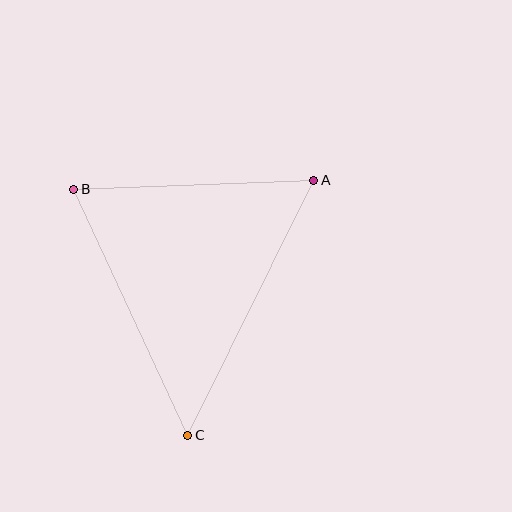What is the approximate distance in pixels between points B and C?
The distance between B and C is approximately 271 pixels.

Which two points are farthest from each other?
Points A and C are farthest from each other.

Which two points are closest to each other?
Points A and B are closest to each other.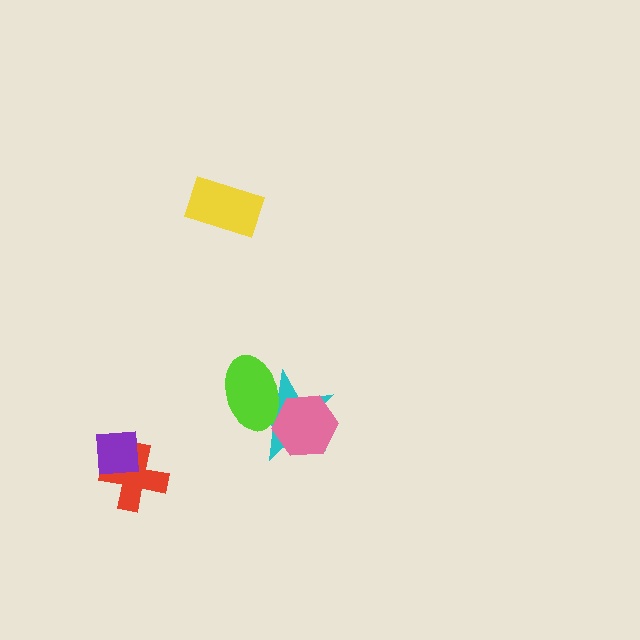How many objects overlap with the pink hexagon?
2 objects overlap with the pink hexagon.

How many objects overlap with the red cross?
1 object overlaps with the red cross.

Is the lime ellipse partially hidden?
Yes, it is partially covered by another shape.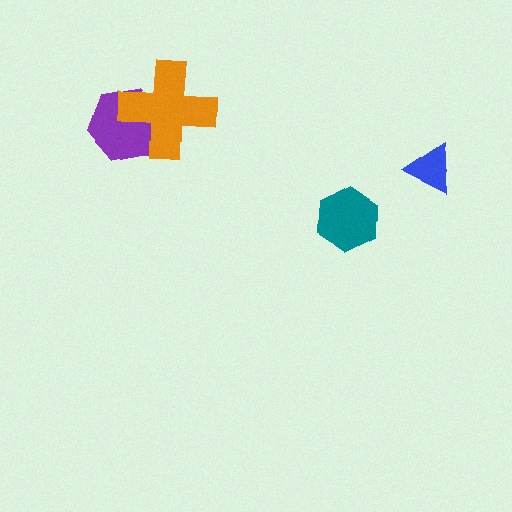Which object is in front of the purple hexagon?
The orange cross is in front of the purple hexagon.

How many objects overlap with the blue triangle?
0 objects overlap with the blue triangle.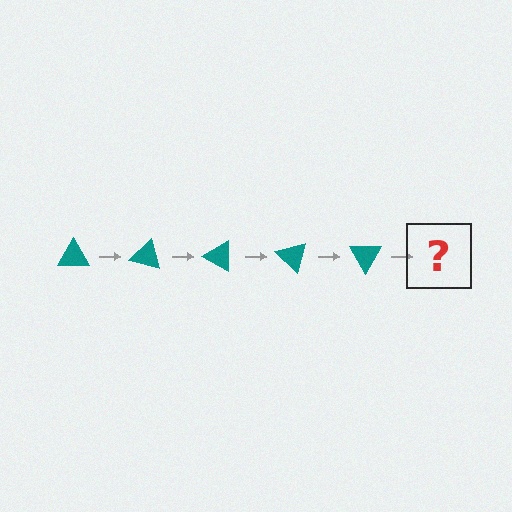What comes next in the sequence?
The next element should be a teal triangle rotated 75 degrees.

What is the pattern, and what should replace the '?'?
The pattern is that the triangle rotates 15 degrees each step. The '?' should be a teal triangle rotated 75 degrees.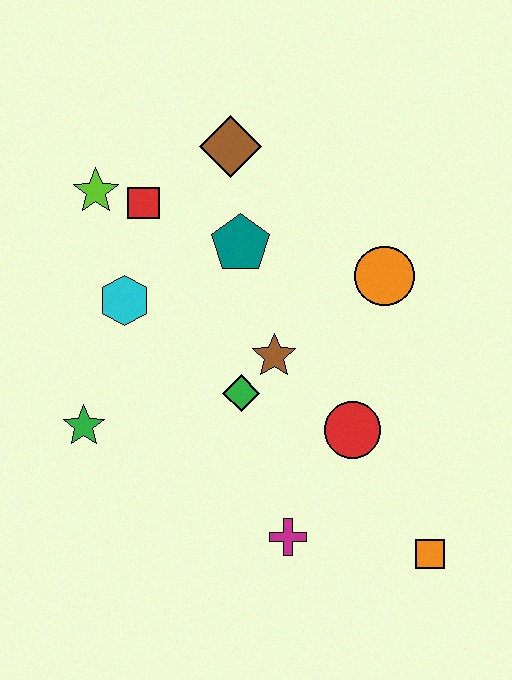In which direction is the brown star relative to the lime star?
The brown star is to the right of the lime star.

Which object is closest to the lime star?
The red square is closest to the lime star.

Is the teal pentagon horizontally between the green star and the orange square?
Yes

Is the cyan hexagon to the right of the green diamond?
No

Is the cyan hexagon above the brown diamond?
No